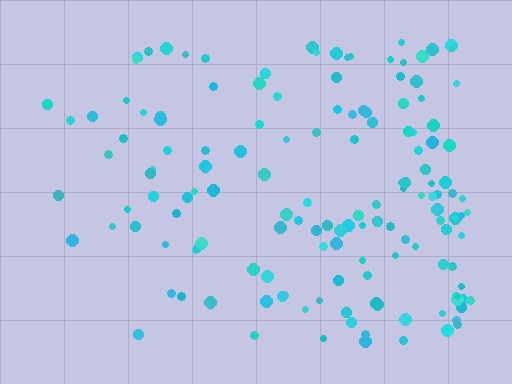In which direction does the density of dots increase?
From left to right, with the right side densest.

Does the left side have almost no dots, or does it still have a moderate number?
Still a moderate number, just noticeably fewer than the right.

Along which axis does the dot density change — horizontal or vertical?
Horizontal.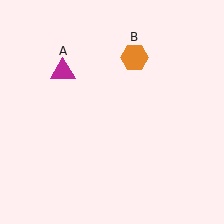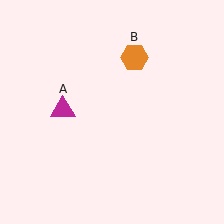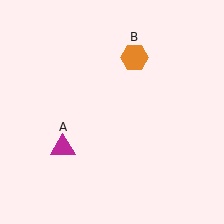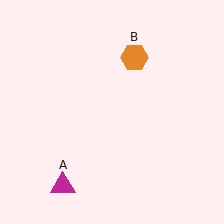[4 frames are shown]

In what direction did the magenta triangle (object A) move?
The magenta triangle (object A) moved down.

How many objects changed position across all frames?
1 object changed position: magenta triangle (object A).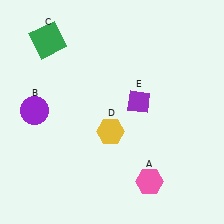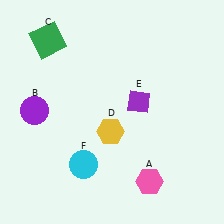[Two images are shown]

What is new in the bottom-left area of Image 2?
A cyan circle (F) was added in the bottom-left area of Image 2.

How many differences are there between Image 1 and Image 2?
There is 1 difference between the two images.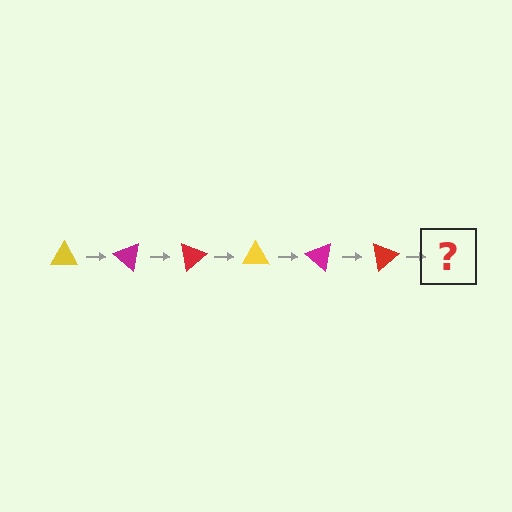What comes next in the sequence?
The next element should be a yellow triangle, rotated 240 degrees from the start.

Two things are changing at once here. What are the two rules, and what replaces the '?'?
The two rules are that it rotates 40 degrees each step and the color cycles through yellow, magenta, and red. The '?' should be a yellow triangle, rotated 240 degrees from the start.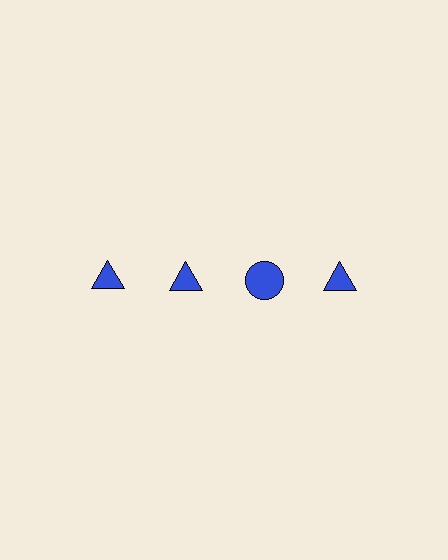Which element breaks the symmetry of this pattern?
The blue circle in the top row, center column breaks the symmetry. All other shapes are blue triangles.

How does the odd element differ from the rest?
It has a different shape: circle instead of triangle.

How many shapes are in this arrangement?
There are 4 shapes arranged in a grid pattern.